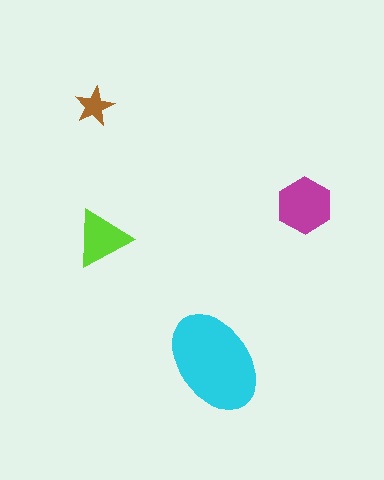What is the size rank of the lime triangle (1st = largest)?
3rd.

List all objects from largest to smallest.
The cyan ellipse, the magenta hexagon, the lime triangle, the brown star.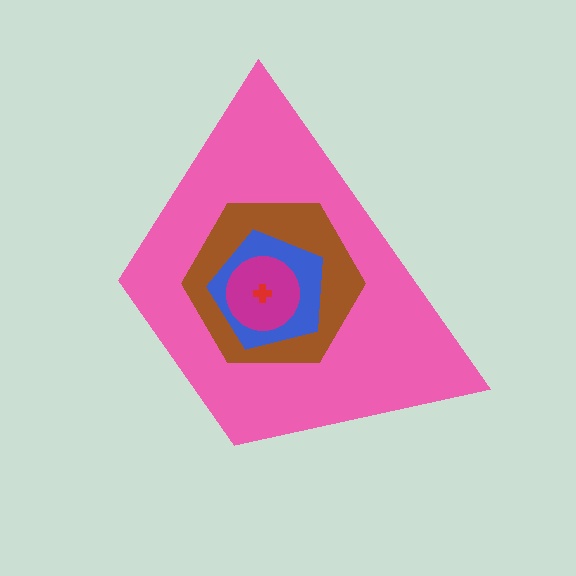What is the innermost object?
The red cross.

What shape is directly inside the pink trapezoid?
The brown hexagon.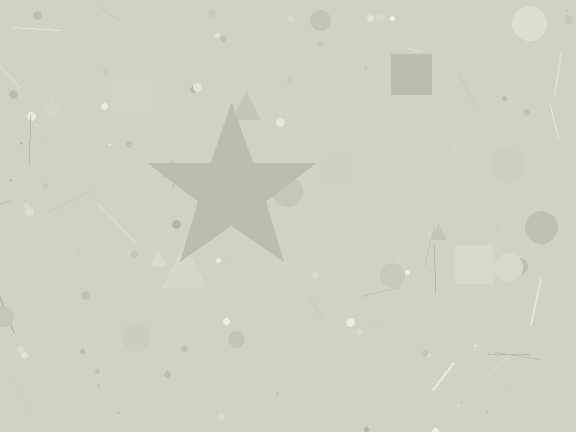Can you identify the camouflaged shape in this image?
The camouflaged shape is a star.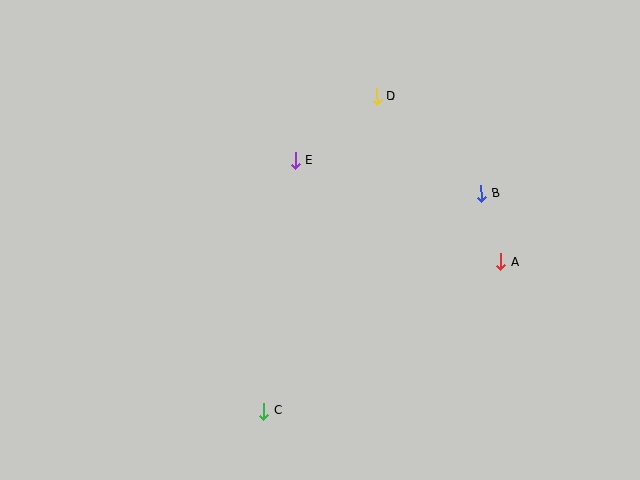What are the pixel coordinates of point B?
Point B is at (481, 194).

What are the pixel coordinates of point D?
Point D is at (376, 97).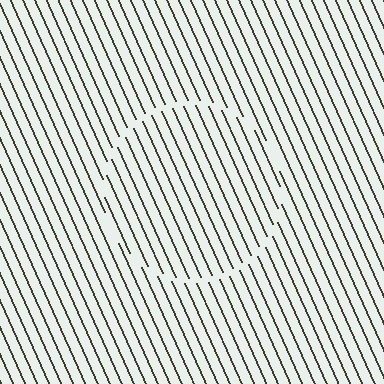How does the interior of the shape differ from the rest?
The interior of the shape contains the same grating, shifted by half a period — the contour is defined by the phase discontinuity where line-ends from the inner and outer gratings abut.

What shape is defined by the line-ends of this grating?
An illusory circle. The interior of the shape contains the same grating, shifted by half a period — the contour is defined by the phase discontinuity where line-ends from the inner and outer gratings abut.